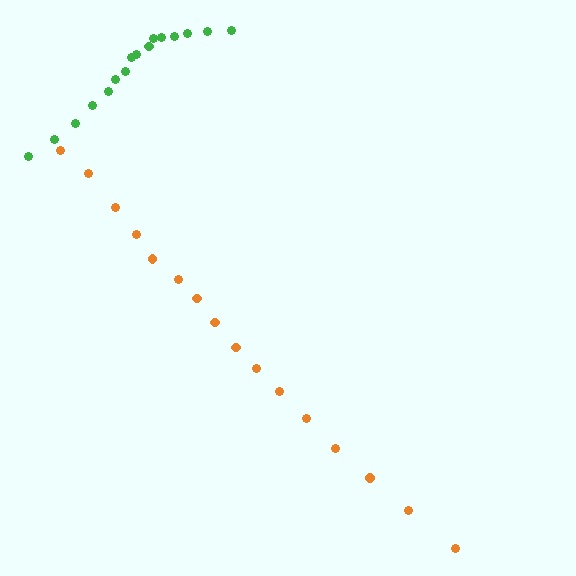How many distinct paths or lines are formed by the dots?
There are 2 distinct paths.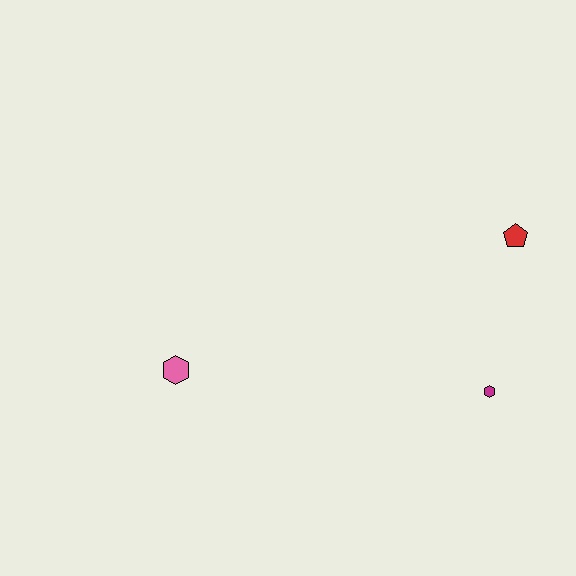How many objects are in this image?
There are 3 objects.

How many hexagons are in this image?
There are 2 hexagons.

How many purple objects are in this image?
There are no purple objects.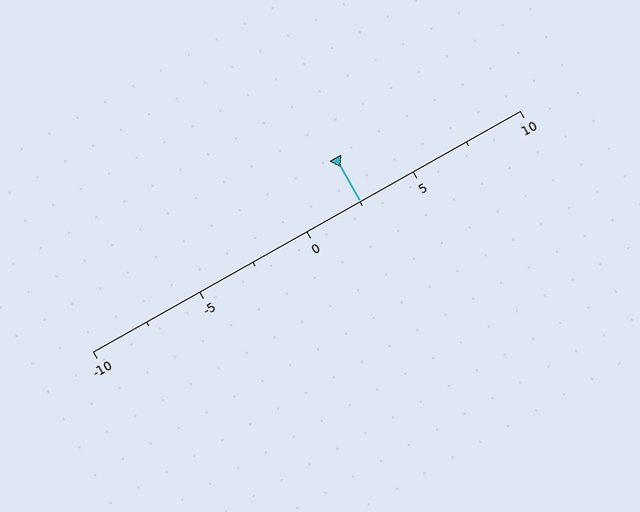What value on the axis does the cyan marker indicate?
The marker indicates approximately 2.5.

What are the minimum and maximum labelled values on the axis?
The axis runs from -10 to 10.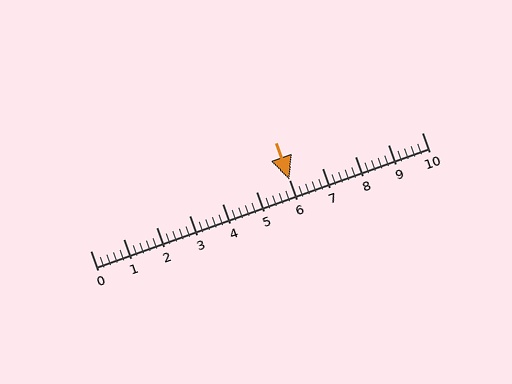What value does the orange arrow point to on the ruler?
The orange arrow points to approximately 6.0.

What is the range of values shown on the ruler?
The ruler shows values from 0 to 10.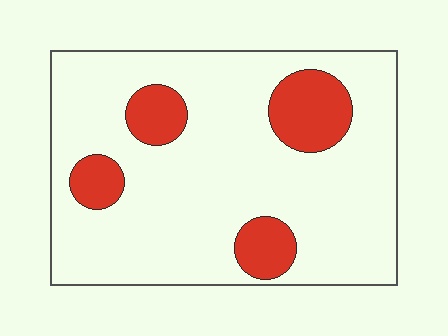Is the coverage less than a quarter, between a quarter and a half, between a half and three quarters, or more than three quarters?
Less than a quarter.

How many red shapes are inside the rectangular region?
4.